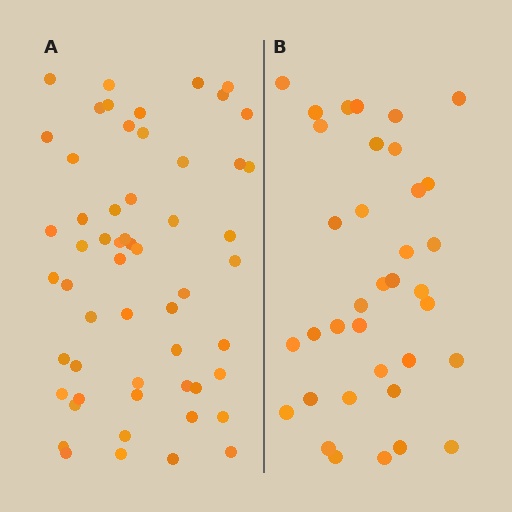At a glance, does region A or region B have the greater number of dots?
Region A (the left region) has more dots.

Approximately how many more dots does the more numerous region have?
Region A has approximately 20 more dots than region B.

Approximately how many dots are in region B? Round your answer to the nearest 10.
About 40 dots. (The exact count is 36, which rounds to 40.)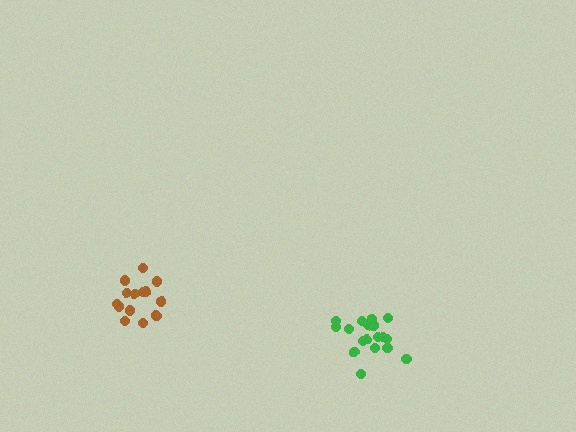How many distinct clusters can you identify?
There are 2 distinct clusters.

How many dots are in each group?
Group 1: 16 dots, Group 2: 18 dots (34 total).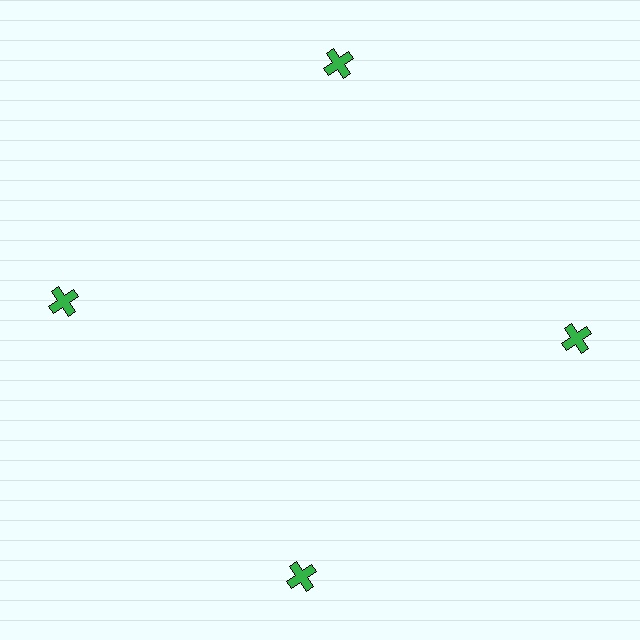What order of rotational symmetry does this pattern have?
This pattern has 4-fold rotational symmetry.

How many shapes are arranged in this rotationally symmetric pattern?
There are 4 shapes, arranged in 4 groups of 1.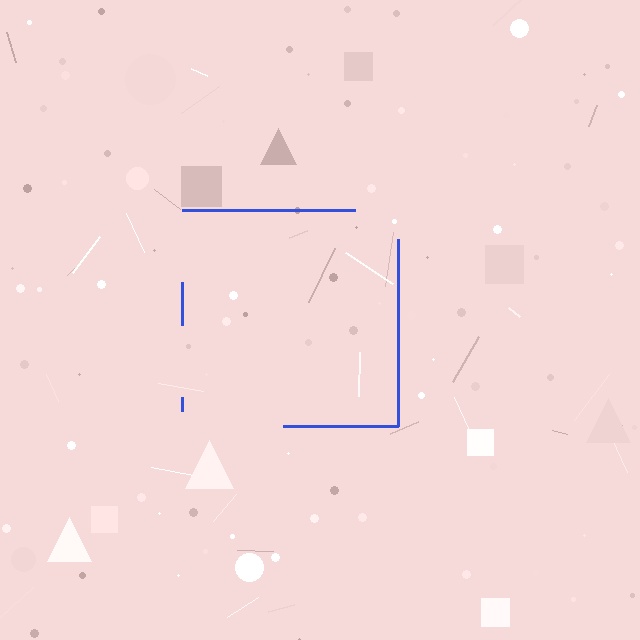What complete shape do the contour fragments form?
The contour fragments form a square.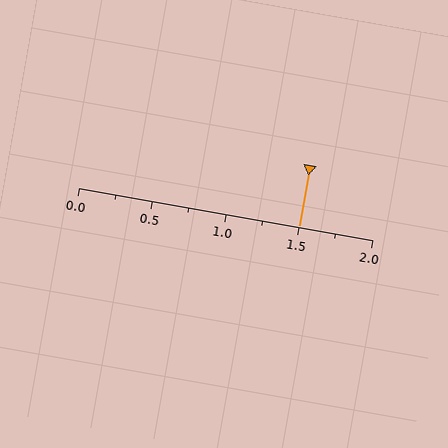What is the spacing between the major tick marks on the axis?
The major ticks are spaced 0.5 apart.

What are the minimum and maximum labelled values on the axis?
The axis runs from 0.0 to 2.0.